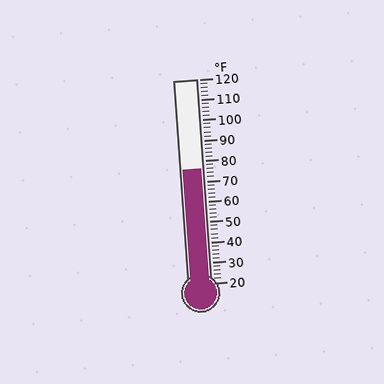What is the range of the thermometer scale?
The thermometer scale ranges from 20°F to 120°F.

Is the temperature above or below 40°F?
The temperature is above 40°F.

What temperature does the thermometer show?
The thermometer shows approximately 76°F.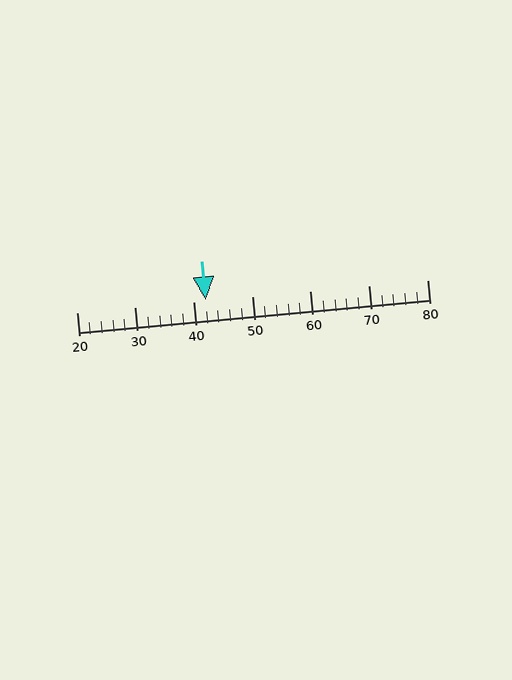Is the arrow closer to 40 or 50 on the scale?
The arrow is closer to 40.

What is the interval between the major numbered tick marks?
The major tick marks are spaced 10 units apart.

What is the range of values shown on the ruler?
The ruler shows values from 20 to 80.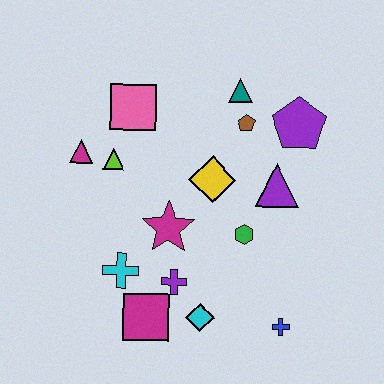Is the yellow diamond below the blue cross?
No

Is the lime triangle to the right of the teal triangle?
No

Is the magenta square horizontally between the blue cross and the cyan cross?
Yes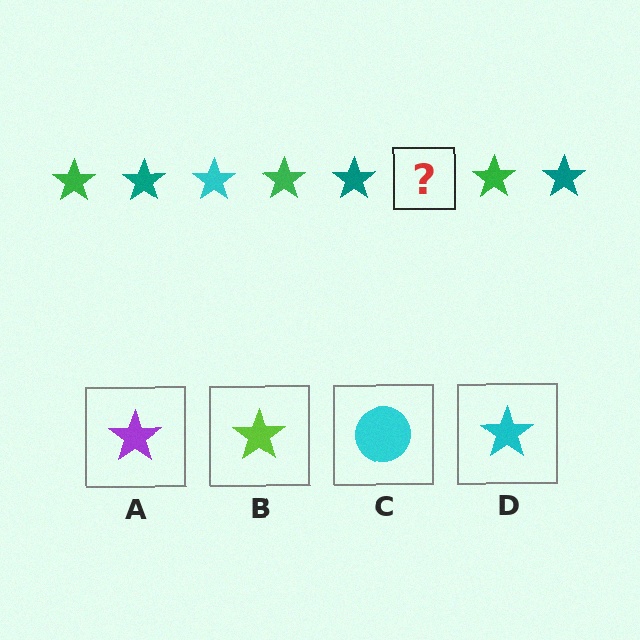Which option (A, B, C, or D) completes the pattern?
D.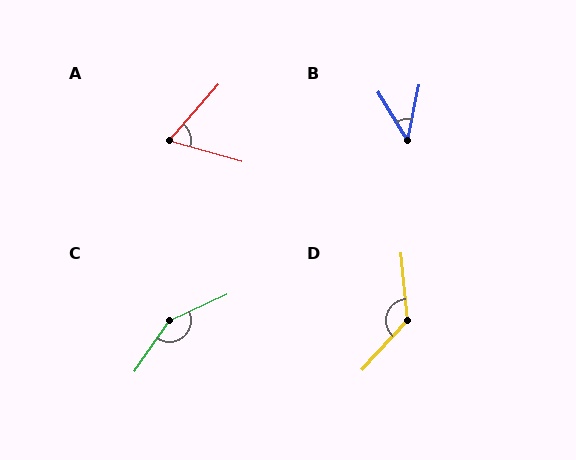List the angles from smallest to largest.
B (43°), A (64°), D (132°), C (149°).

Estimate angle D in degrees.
Approximately 132 degrees.